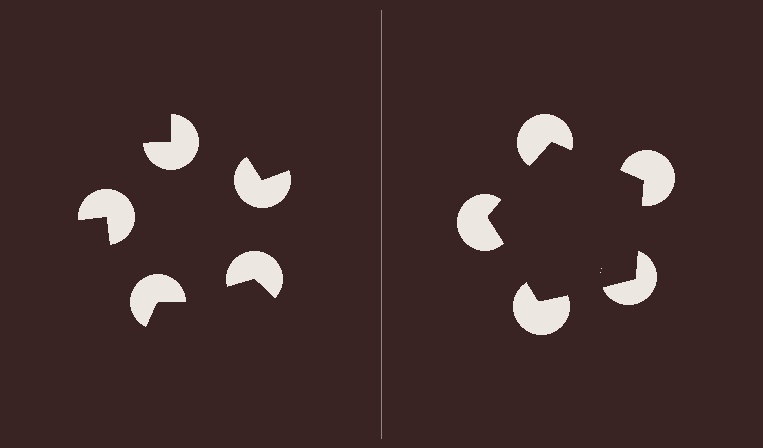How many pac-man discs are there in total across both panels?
10 — 5 on each side.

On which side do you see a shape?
An illusory pentagon appears on the right side. On the left side the wedge cuts are rotated, so no coherent shape forms.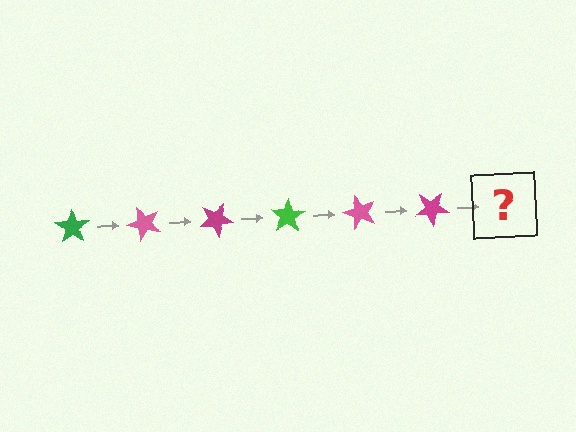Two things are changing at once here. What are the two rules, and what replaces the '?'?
The two rules are that it rotates 50 degrees each step and the color cycles through green, pink, and magenta. The '?' should be a green star, rotated 300 degrees from the start.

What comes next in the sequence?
The next element should be a green star, rotated 300 degrees from the start.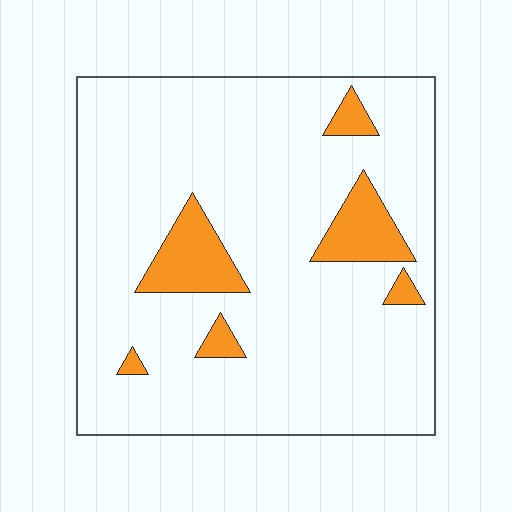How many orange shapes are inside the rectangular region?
6.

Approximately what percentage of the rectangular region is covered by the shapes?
Approximately 10%.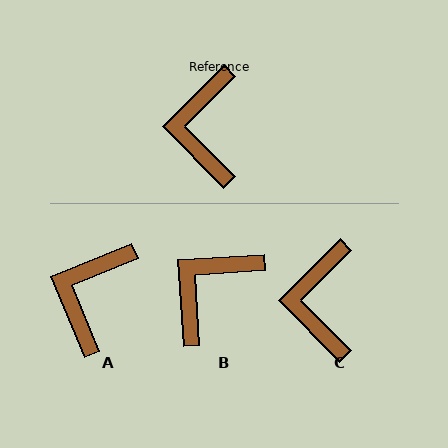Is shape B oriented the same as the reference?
No, it is off by about 41 degrees.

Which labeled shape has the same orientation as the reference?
C.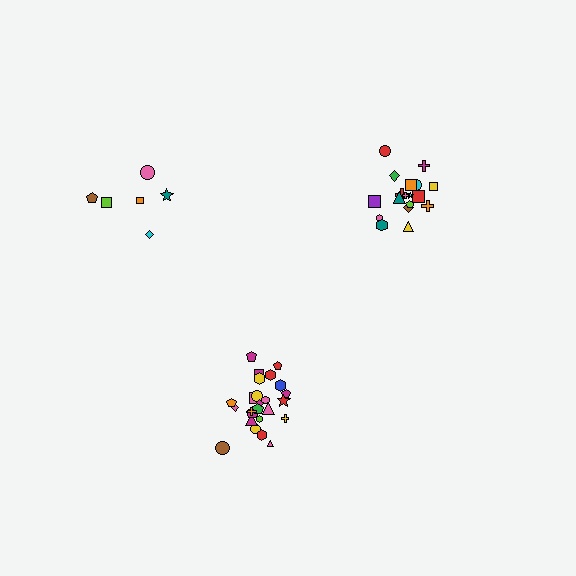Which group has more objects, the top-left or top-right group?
The top-right group.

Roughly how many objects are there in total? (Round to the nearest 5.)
Roughly 50 objects in total.